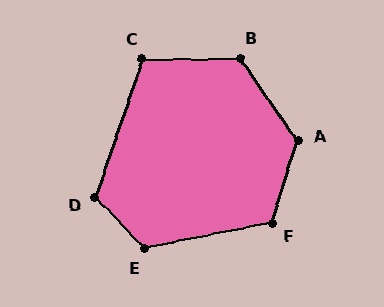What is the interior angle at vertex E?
Approximately 123 degrees (obtuse).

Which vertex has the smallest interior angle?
C, at approximately 109 degrees.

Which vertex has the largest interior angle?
A, at approximately 128 degrees.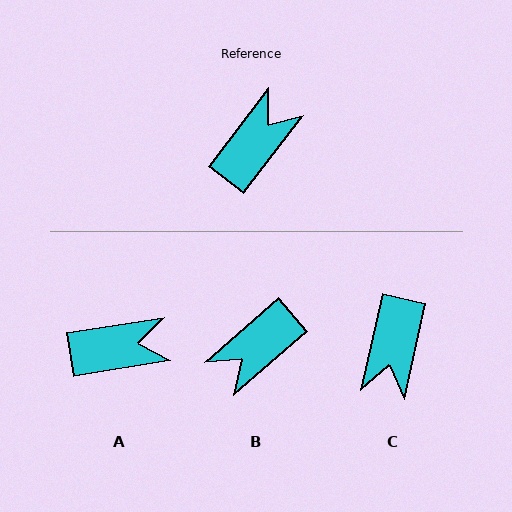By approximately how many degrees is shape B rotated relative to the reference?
Approximately 169 degrees counter-clockwise.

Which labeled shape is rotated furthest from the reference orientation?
B, about 169 degrees away.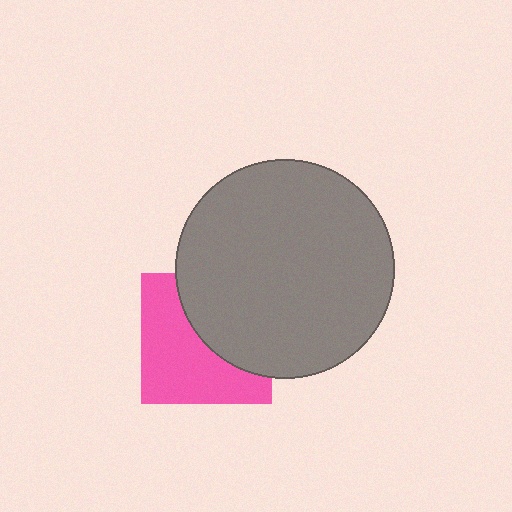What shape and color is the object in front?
The object in front is a gray circle.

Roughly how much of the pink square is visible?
About half of it is visible (roughly 55%).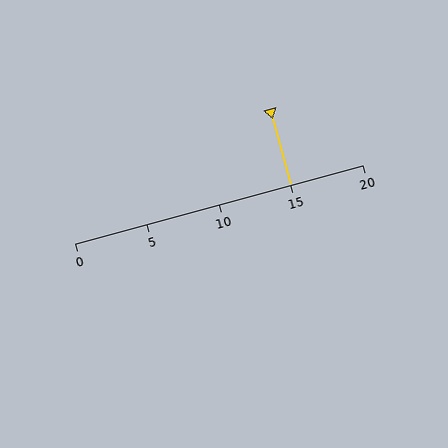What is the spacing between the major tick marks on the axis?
The major ticks are spaced 5 apart.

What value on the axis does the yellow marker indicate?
The marker indicates approximately 15.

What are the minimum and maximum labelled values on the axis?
The axis runs from 0 to 20.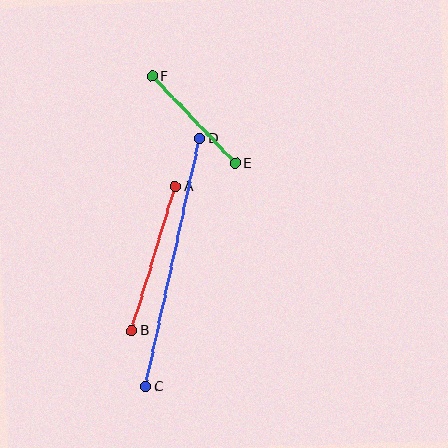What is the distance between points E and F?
The distance is approximately 121 pixels.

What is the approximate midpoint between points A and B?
The midpoint is at approximately (153, 258) pixels.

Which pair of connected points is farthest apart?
Points C and D are farthest apart.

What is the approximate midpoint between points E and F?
The midpoint is at approximately (193, 120) pixels.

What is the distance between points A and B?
The distance is approximately 151 pixels.